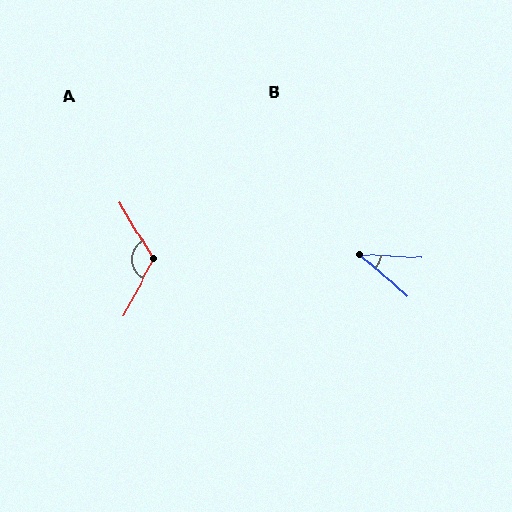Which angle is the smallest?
B, at approximately 38 degrees.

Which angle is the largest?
A, at approximately 121 degrees.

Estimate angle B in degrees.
Approximately 38 degrees.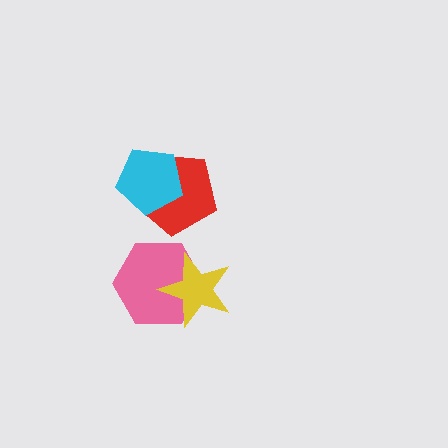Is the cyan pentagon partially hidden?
No, no other shape covers it.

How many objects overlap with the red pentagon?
1 object overlaps with the red pentagon.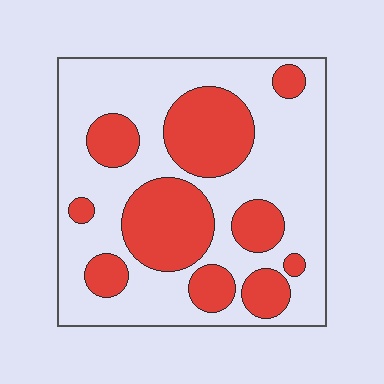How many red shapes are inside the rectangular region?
10.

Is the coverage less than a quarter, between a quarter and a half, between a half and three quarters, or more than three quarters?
Between a quarter and a half.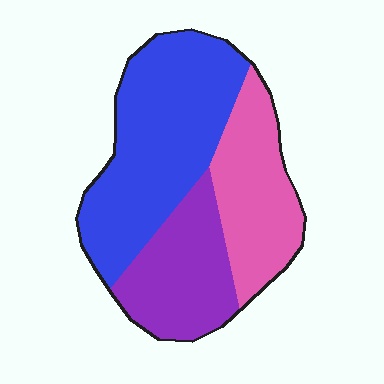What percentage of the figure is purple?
Purple takes up between a quarter and a half of the figure.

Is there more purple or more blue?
Blue.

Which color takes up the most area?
Blue, at roughly 45%.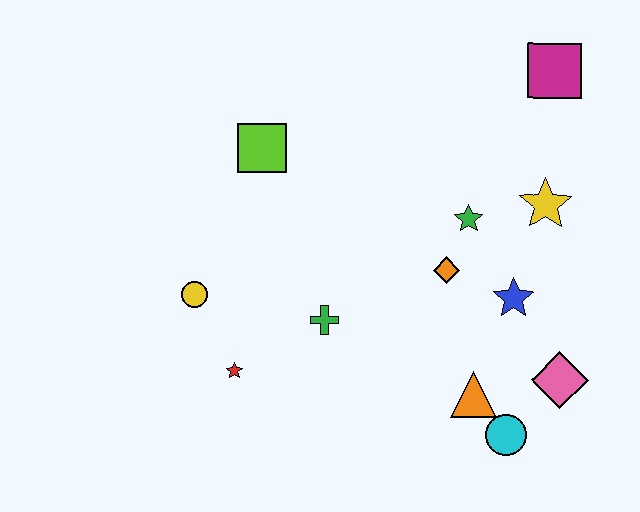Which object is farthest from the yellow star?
The yellow circle is farthest from the yellow star.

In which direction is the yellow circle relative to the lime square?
The yellow circle is below the lime square.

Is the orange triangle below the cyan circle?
No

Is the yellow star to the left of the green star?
No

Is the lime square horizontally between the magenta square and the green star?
No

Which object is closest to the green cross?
The red star is closest to the green cross.